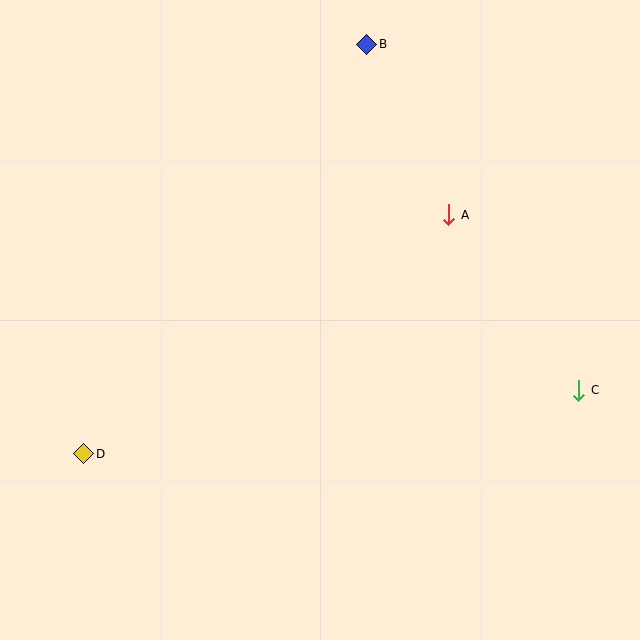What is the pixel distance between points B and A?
The distance between B and A is 189 pixels.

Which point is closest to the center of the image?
Point A at (449, 215) is closest to the center.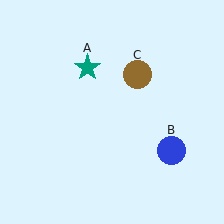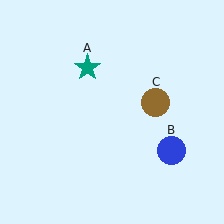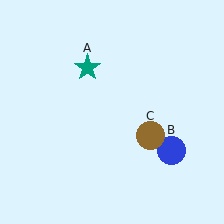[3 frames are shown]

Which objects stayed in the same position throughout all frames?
Teal star (object A) and blue circle (object B) remained stationary.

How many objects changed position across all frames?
1 object changed position: brown circle (object C).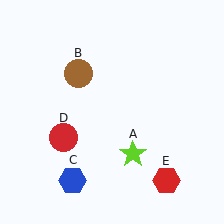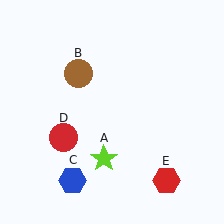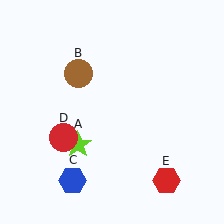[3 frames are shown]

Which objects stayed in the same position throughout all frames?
Brown circle (object B) and blue hexagon (object C) and red circle (object D) and red hexagon (object E) remained stationary.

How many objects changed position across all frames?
1 object changed position: lime star (object A).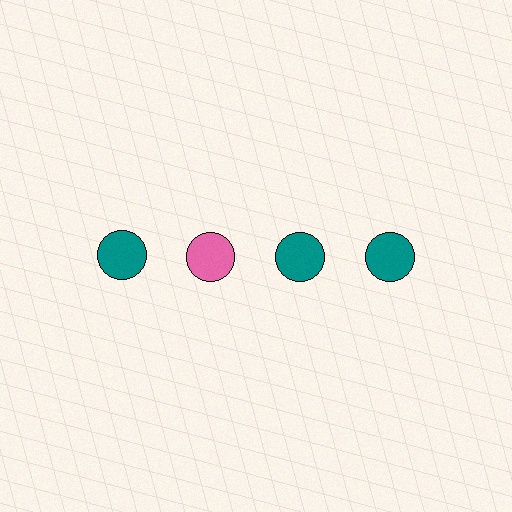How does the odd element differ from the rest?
It has a different color: pink instead of teal.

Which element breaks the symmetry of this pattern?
The pink circle in the top row, second from left column breaks the symmetry. All other shapes are teal circles.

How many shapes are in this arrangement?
There are 4 shapes arranged in a grid pattern.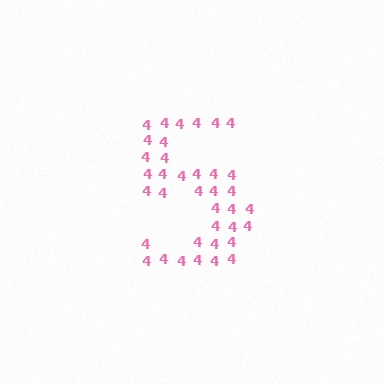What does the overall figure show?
The overall figure shows the digit 5.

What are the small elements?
The small elements are digit 4's.